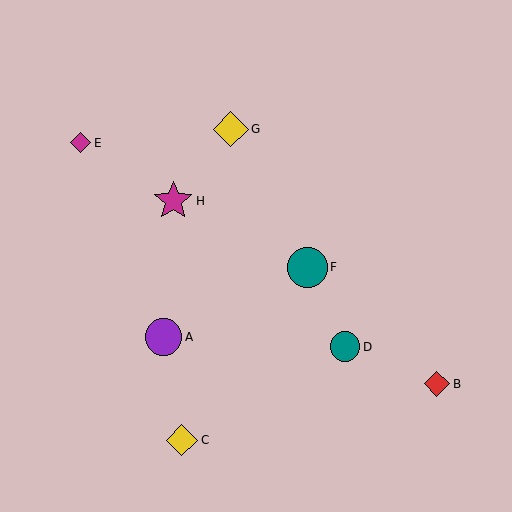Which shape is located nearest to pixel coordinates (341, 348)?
The teal circle (labeled D) at (345, 347) is nearest to that location.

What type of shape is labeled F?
Shape F is a teal circle.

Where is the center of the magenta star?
The center of the magenta star is at (173, 201).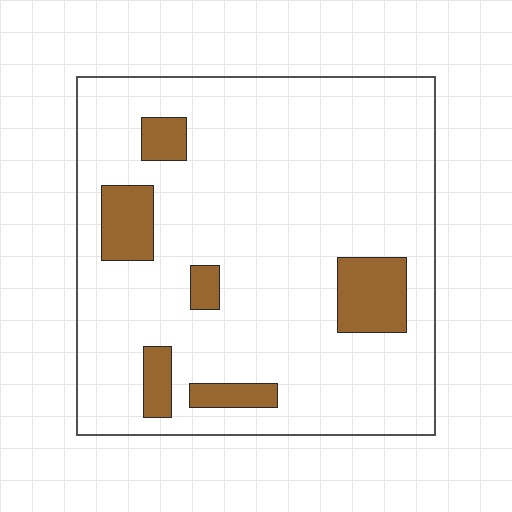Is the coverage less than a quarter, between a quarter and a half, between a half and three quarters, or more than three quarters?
Less than a quarter.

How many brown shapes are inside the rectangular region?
6.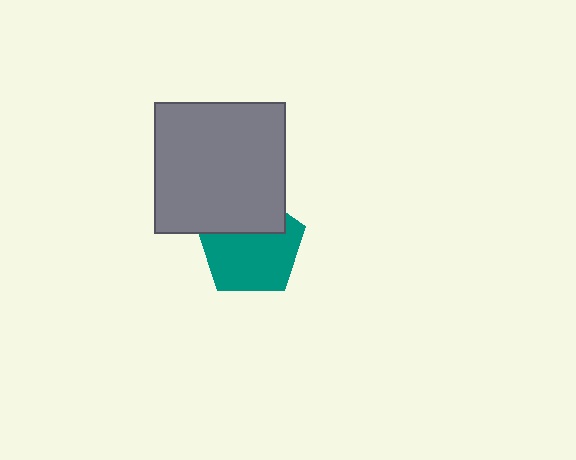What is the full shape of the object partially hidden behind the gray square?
The partially hidden object is a teal pentagon.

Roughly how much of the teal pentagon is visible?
Most of it is visible (roughly 67%).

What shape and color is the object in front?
The object in front is a gray square.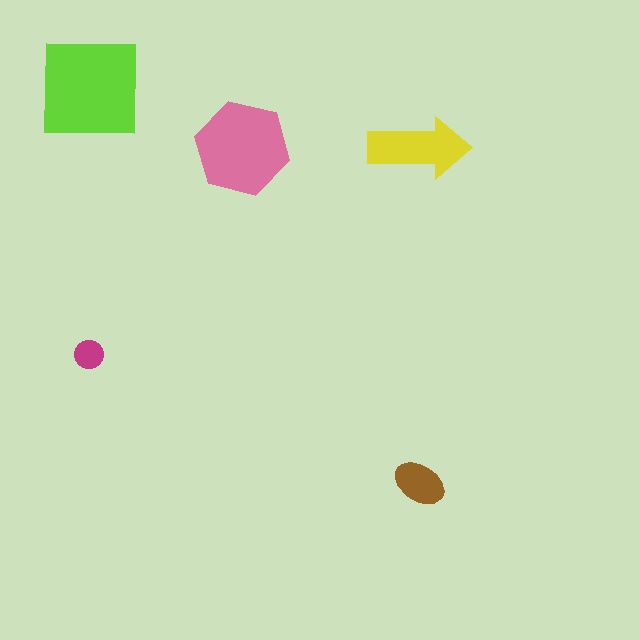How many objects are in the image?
There are 5 objects in the image.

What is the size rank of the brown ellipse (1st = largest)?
4th.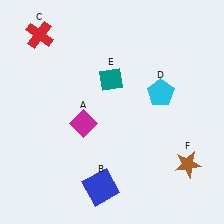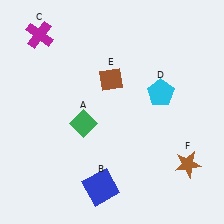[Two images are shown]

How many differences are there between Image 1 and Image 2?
There are 3 differences between the two images.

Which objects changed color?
A changed from magenta to green. C changed from red to magenta. E changed from teal to brown.